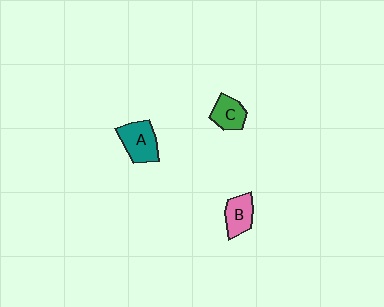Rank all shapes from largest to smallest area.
From largest to smallest: A (teal), B (pink), C (green).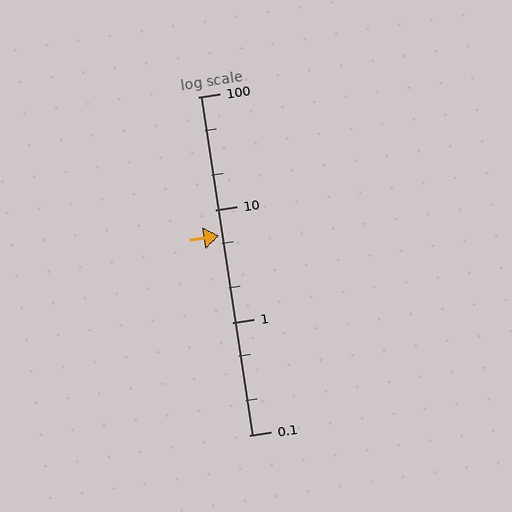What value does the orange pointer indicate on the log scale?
The pointer indicates approximately 5.8.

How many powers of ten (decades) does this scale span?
The scale spans 3 decades, from 0.1 to 100.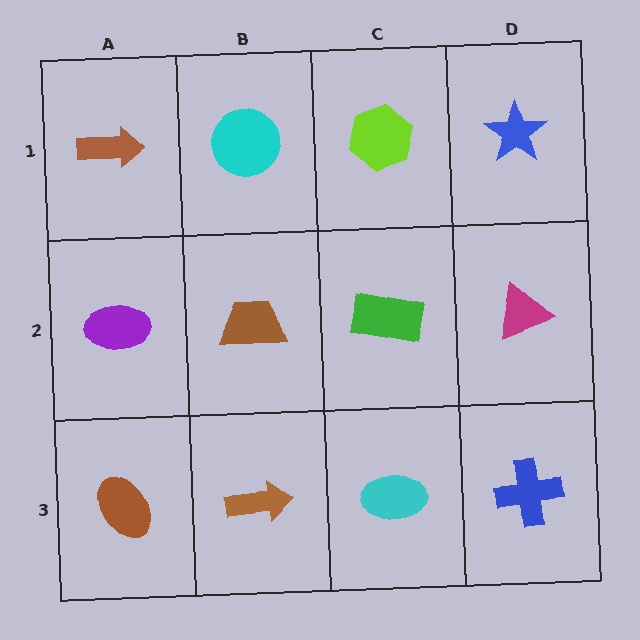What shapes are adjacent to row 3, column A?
A purple ellipse (row 2, column A), a brown arrow (row 3, column B).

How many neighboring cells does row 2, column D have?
3.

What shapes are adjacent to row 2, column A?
A brown arrow (row 1, column A), a brown ellipse (row 3, column A), a brown trapezoid (row 2, column B).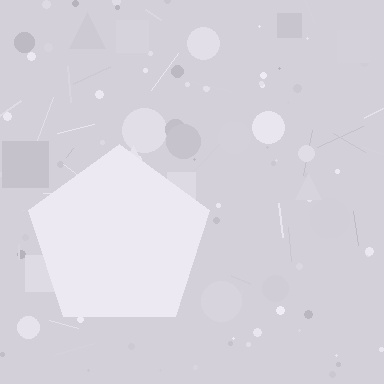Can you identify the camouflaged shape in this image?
The camouflaged shape is a pentagon.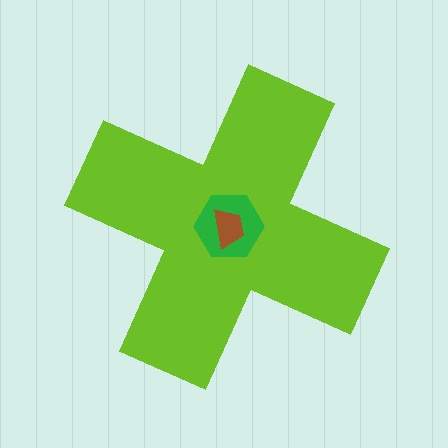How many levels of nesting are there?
3.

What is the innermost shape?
The brown trapezoid.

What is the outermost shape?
The lime cross.